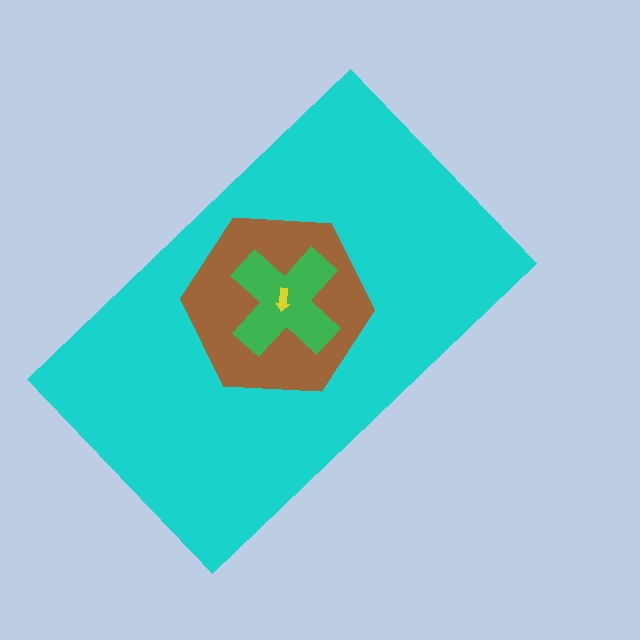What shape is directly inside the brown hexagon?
The green cross.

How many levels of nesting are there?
4.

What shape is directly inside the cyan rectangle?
The brown hexagon.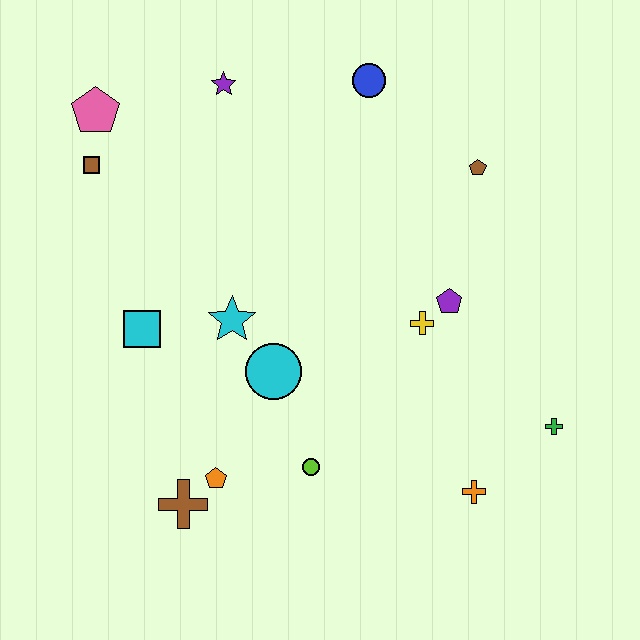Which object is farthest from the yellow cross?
The pink pentagon is farthest from the yellow cross.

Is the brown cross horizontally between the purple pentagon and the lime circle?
No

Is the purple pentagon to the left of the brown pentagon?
Yes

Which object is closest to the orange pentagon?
The brown cross is closest to the orange pentagon.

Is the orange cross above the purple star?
No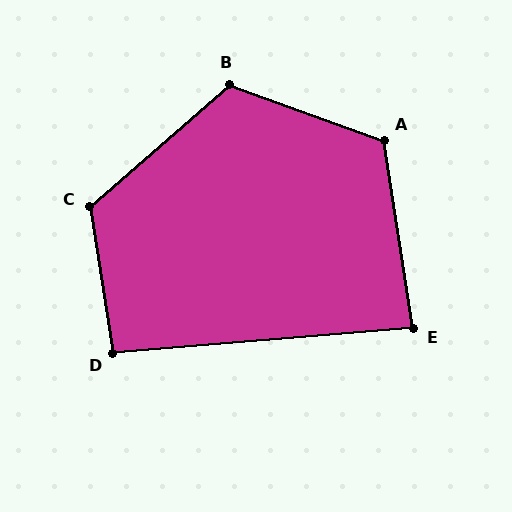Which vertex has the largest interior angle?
C, at approximately 122 degrees.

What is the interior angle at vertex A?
Approximately 118 degrees (obtuse).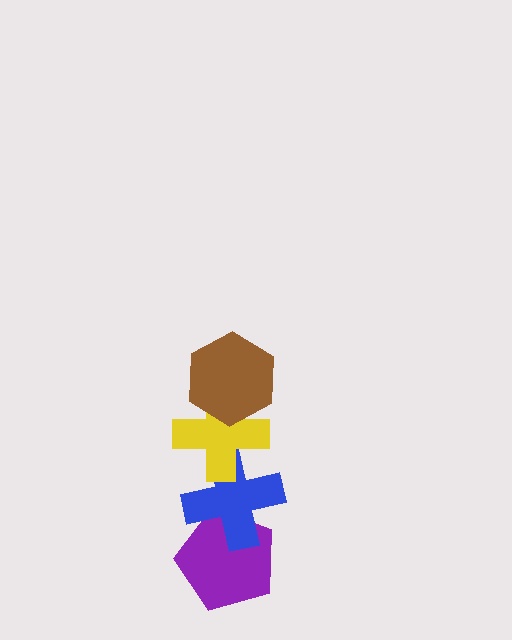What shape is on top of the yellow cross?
The brown hexagon is on top of the yellow cross.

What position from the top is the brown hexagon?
The brown hexagon is 1st from the top.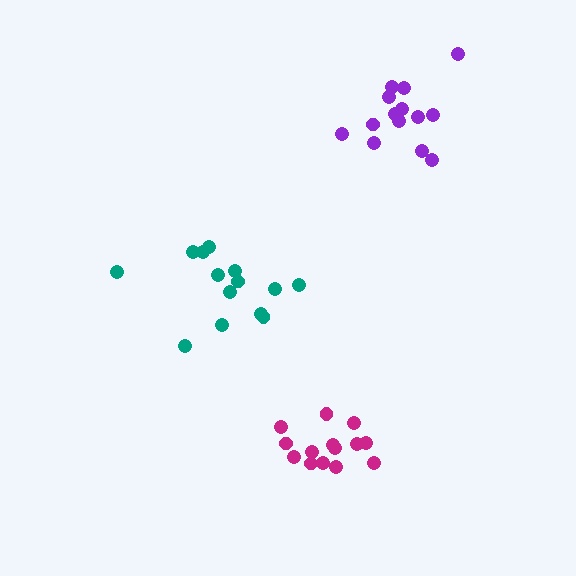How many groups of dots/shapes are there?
There are 3 groups.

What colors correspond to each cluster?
The clusters are colored: teal, purple, magenta.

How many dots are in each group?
Group 1: 14 dots, Group 2: 14 dots, Group 3: 14 dots (42 total).